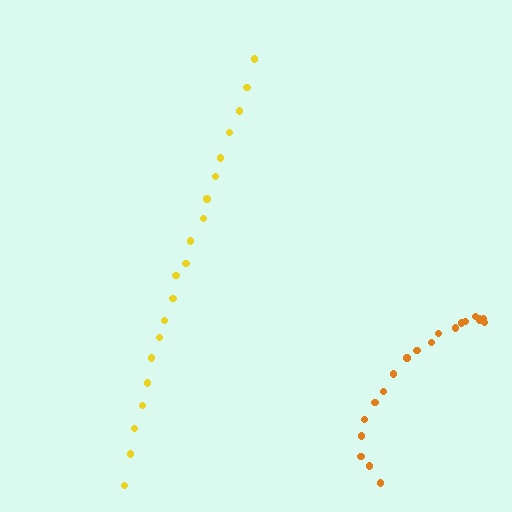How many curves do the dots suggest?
There are 2 distinct paths.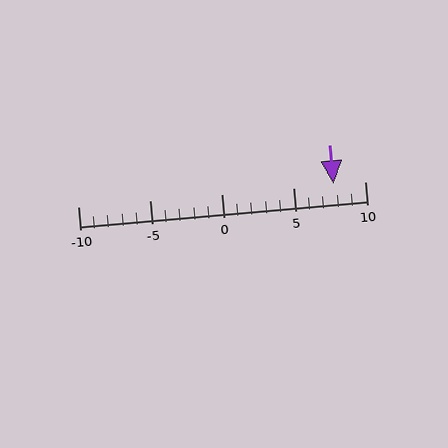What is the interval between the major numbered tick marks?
The major tick marks are spaced 5 units apart.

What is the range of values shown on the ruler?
The ruler shows values from -10 to 10.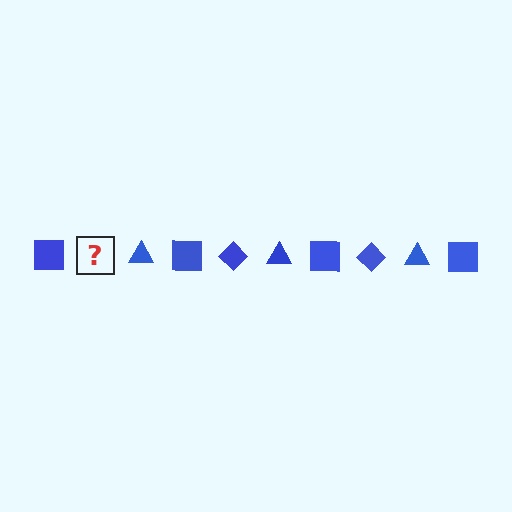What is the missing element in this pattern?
The missing element is a blue diamond.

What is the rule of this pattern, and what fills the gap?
The rule is that the pattern cycles through square, diamond, triangle shapes in blue. The gap should be filled with a blue diamond.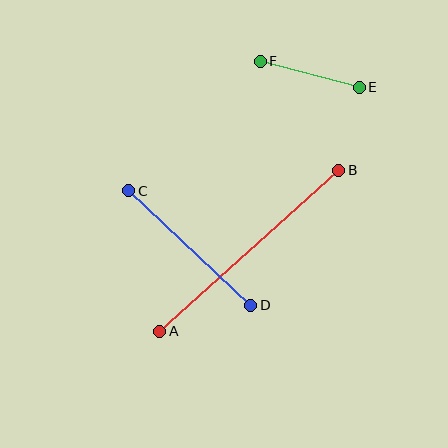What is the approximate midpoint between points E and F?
The midpoint is at approximately (310, 74) pixels.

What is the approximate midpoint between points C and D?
The midpoint is at approximately (190, 248) pixels.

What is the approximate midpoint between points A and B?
The midpoint is at approximately (249, 251) pixels.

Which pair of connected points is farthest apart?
Points A and B are farthest apart.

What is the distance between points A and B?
The distance is approximately 241 pixels.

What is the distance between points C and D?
The distance is approximately 167 pixels.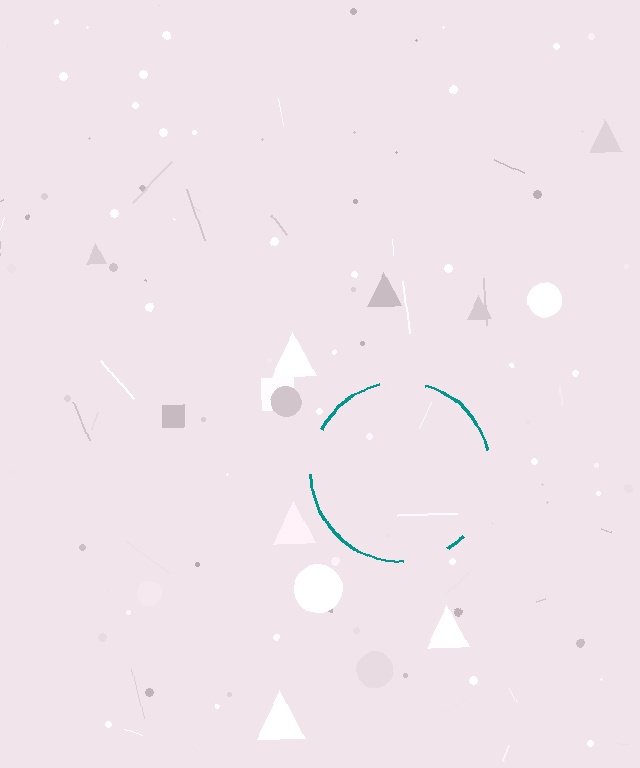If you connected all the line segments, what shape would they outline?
They would outline a circle.